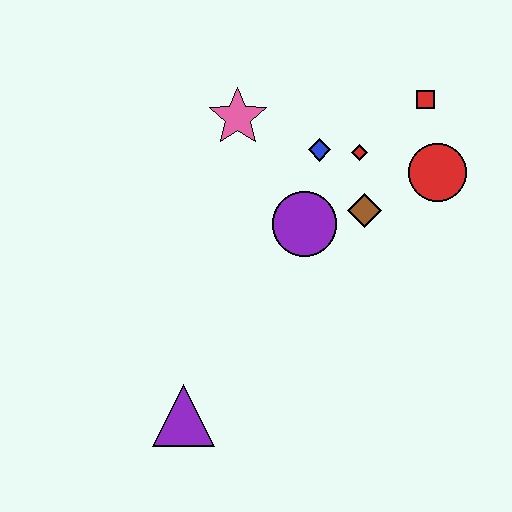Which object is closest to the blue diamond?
The red diamond is closest to the blue diamond.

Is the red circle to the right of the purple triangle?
Yes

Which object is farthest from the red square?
The purple triangle is farthest from the red square.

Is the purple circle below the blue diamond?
Yes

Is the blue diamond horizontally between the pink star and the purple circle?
No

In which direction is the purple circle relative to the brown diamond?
The purple circle is to the left of the brown diamond.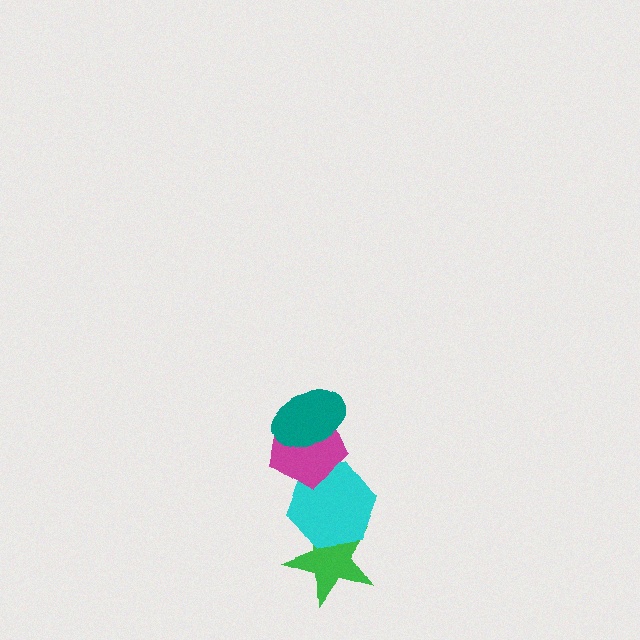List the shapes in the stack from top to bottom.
From top to bottom: the teal ellipse, the magenta pentagon, the cyan hexagon, the green star.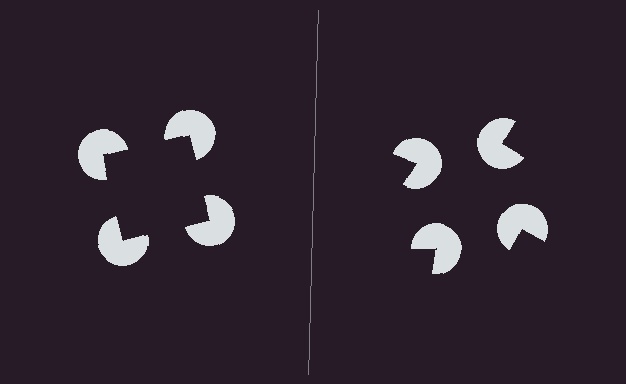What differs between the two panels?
The pac-man discs are positioned identically on both sides; only the wedge orientations differ. On the left they align to a square; on the right they are misaligned.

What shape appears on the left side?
An illusory square.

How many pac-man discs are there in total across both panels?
8 — 4 on each side.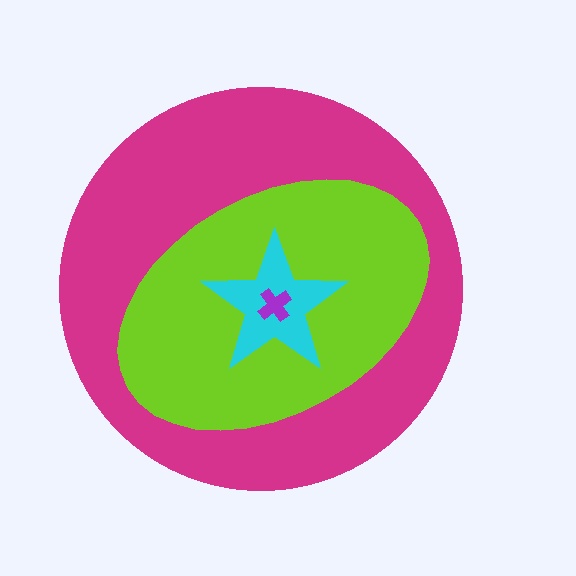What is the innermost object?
The purple cross.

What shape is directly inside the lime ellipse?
The cyan star.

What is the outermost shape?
The magenta circle.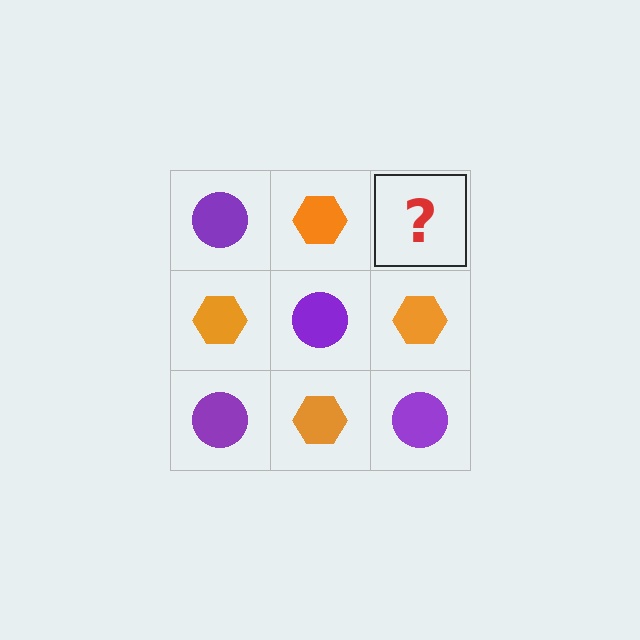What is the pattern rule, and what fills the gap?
The rule is that it alternates purple circle and orange hexagon in a checkerboard pattern. The gap should be filled with a purple circle.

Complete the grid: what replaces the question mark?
The question mark should be replaced with a purple circle.